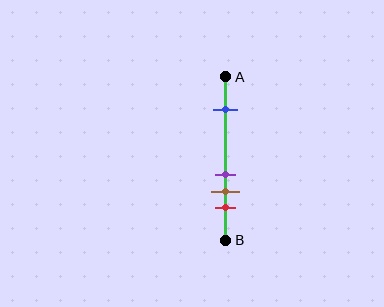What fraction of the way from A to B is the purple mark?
The purple mark is approximately 60% (0.6) of the way from A to B.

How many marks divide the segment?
There are 4 marks dividing the segment.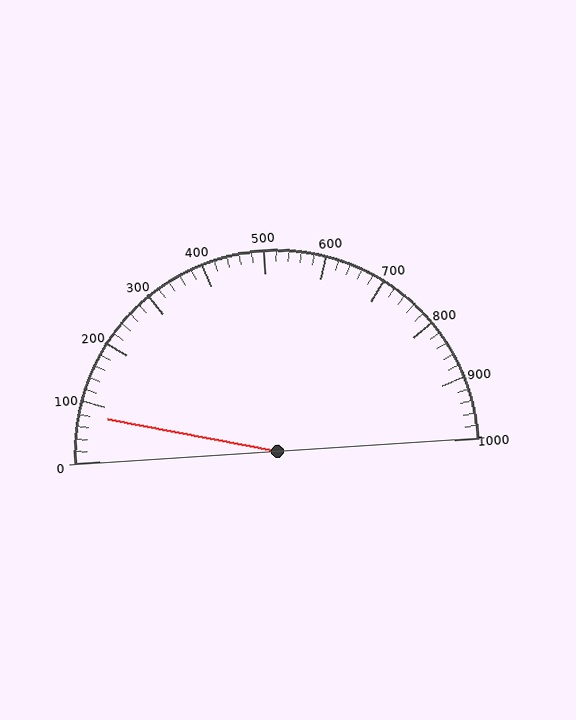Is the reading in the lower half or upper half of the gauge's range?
The reading is in the lower half of the range (0 to 1000).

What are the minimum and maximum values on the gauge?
The gauge ranges from 0 to 1000.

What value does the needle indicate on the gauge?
The needle indicates approximately 80.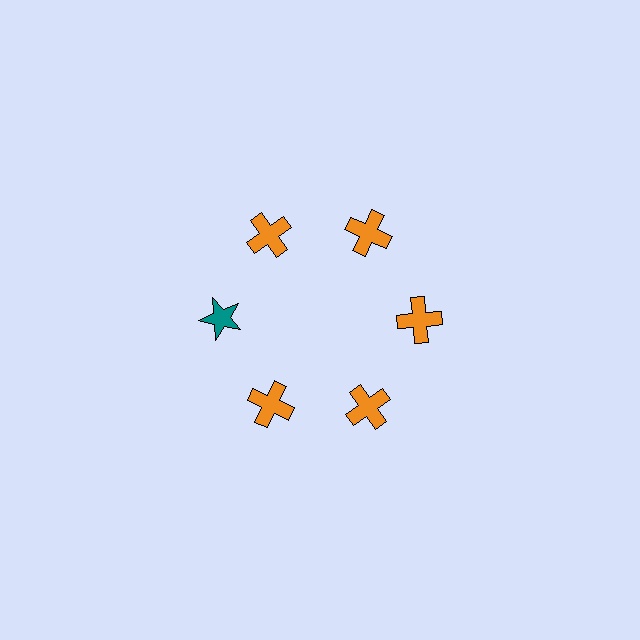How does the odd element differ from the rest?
It differs in both color (teal instead of orange) and shape (star instead of cross).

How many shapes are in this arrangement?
There are 6 shapes arranged in a ring pattern.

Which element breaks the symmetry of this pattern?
The teal star at roughly the 9 o'clock position breaks the symmetry. All other shapes are orange crosses.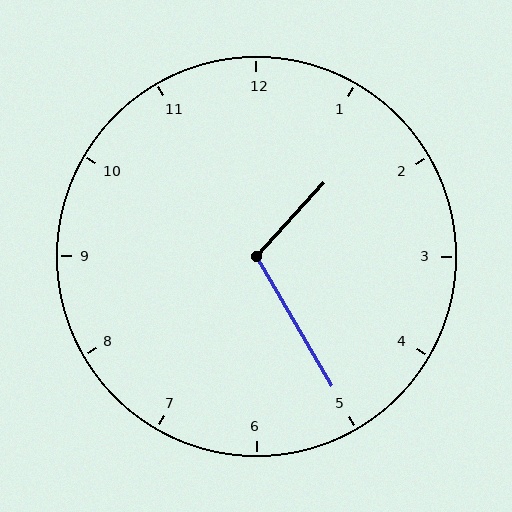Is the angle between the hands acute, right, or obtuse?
It is obtuse.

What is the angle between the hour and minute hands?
Approximately 108 degrees.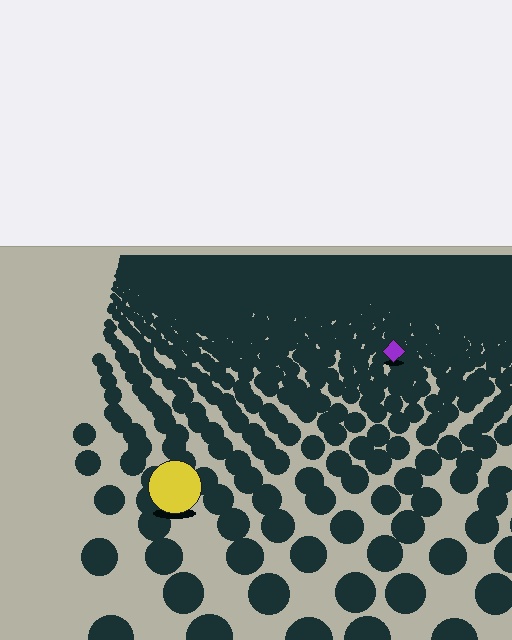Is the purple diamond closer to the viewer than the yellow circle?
No. The yellow circle is closer — you can tell from the texture gradient: the ground texture is coarser near it.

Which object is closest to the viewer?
The yellow circle is closest. The texture marks near it are larger and more spread out.